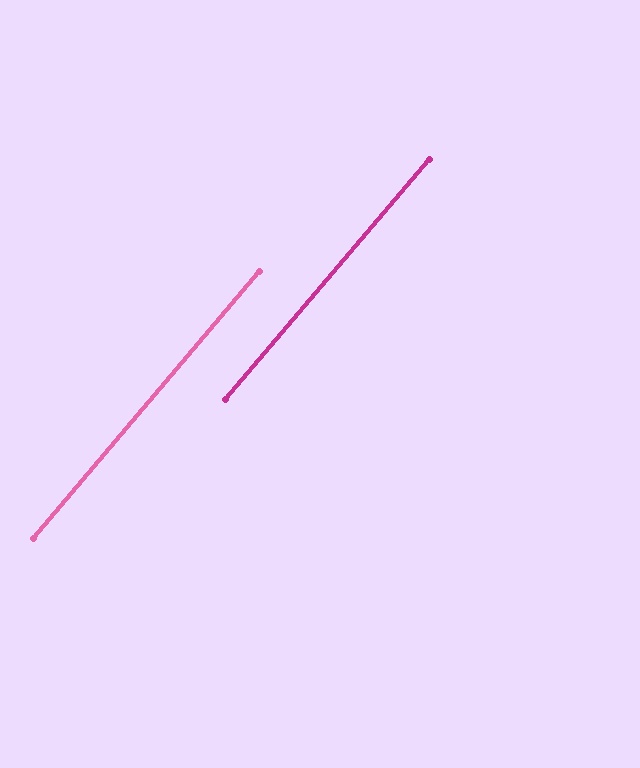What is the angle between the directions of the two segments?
Approximately 0 degrees.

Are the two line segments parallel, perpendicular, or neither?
Parallel — their directions differ by only 0.1°.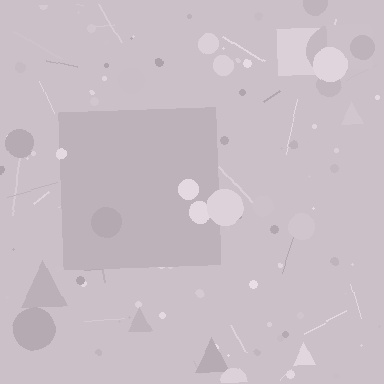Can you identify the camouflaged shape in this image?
The camouflaged shape is a square.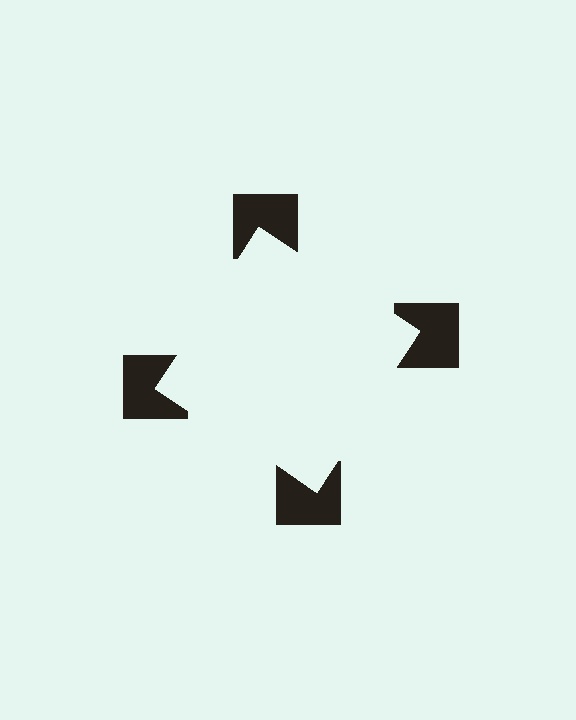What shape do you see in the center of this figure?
An illusory square — its edges are inferred from the aligned wedge cuts in the notched squares, not physically drawn.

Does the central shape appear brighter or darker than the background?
It typically appears slightly brighter than the background, even though no actual brightness change is drawn.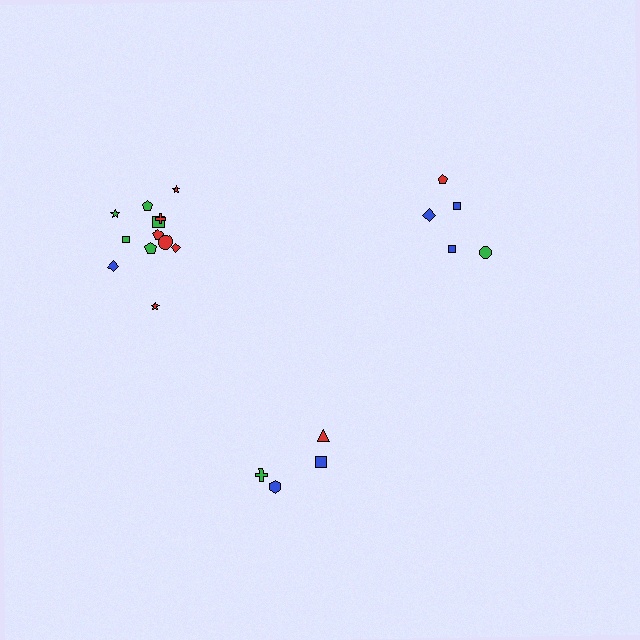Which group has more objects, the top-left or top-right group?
The top-left group.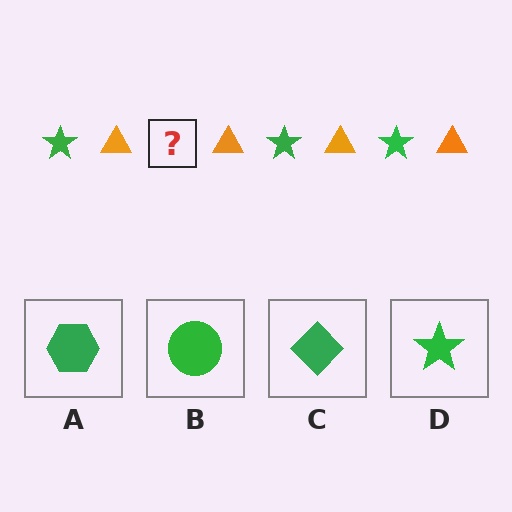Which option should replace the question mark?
Option D.